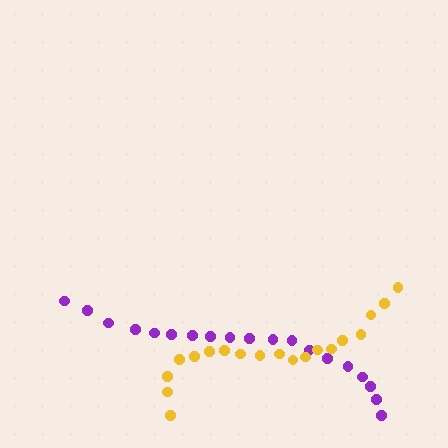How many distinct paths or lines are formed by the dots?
There are 2 distinct paths.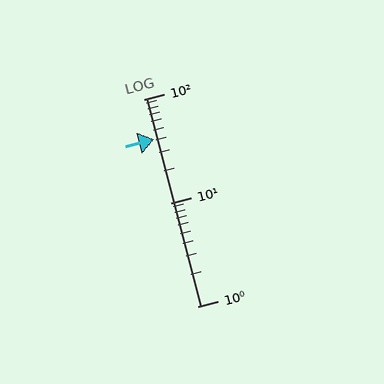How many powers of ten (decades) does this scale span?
The scale spans 2 decades, from 1 to 100.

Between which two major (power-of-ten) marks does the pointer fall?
The pointer is between 10 and 100.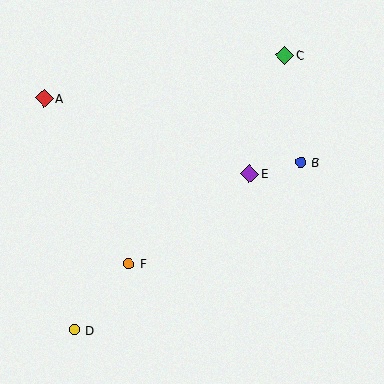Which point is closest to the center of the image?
Point E at (250, 174) is closest to the center.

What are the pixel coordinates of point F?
Point F is at (129, 263).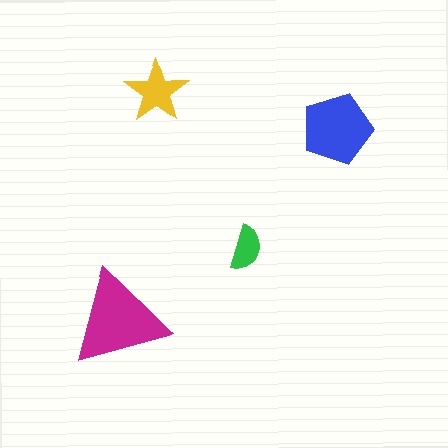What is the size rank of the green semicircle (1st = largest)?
4th.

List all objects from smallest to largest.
The green semicircle, the yellow star, the blue pentagon, the magenta triangle.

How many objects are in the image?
There are 4 objects in the image.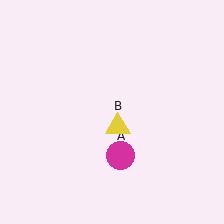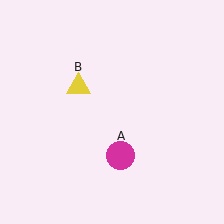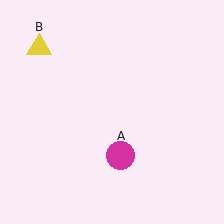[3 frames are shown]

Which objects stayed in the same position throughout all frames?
Magenta circle (object A) remained stationary.